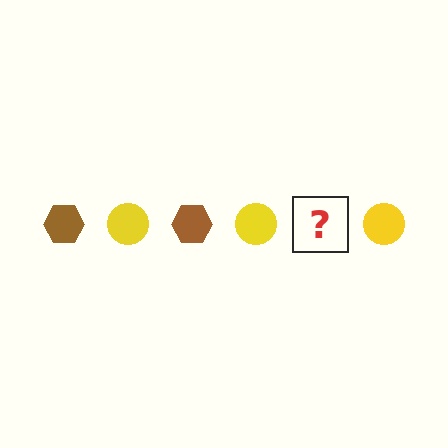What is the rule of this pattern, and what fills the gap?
The rule is that the pattern alternates between brown hexagon and yellow circle. The gap should be filled with a brown hexagon.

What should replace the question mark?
The question mark should be replaced with a brown hexagon.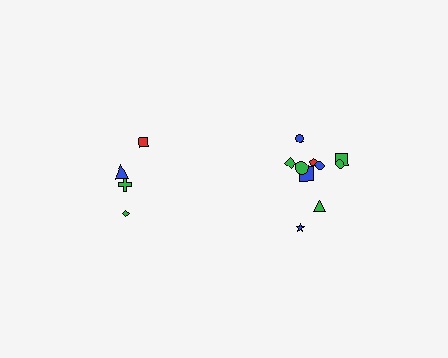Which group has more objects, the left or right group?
The right group.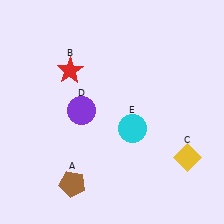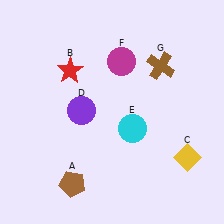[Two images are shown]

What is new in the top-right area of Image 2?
A magenta circle (F) was added in the top-right area of Image 2.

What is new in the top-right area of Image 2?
A brown cross (G) was added in the top-right area of Image 2.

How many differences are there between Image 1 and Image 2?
There are 2 differences between the two images.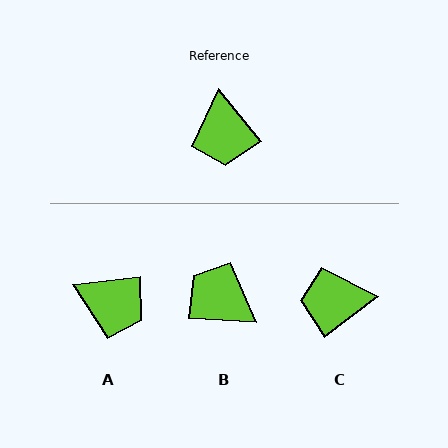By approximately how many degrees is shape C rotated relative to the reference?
Approximately 92 degrees clockwise.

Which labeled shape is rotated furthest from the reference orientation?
B, about 131 degrees away.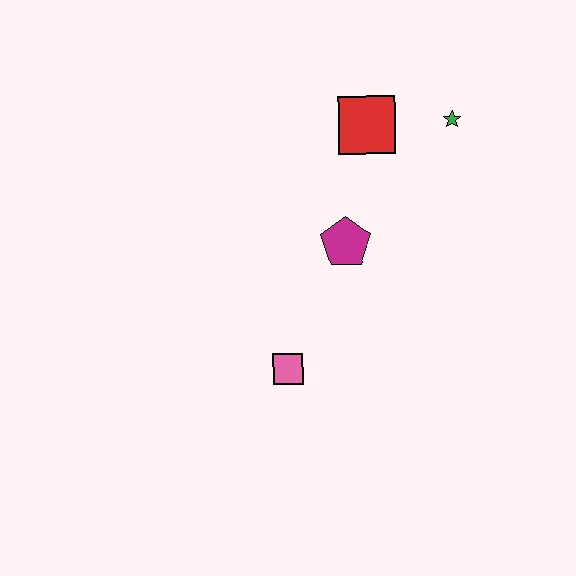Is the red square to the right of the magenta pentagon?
Yes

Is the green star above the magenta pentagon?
Yes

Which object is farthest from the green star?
The pink square is farthest from the green star.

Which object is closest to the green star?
The red square is closest to the green star.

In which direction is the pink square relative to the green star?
The pink square is below the green star.